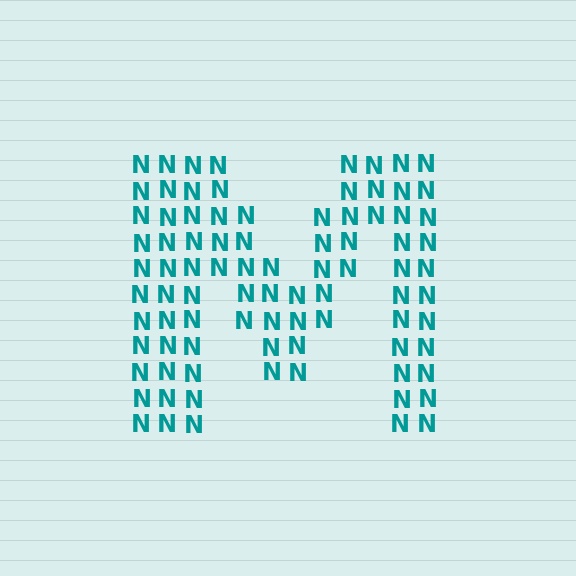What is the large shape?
The large shape is the letter M.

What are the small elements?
The small elements are letter N's.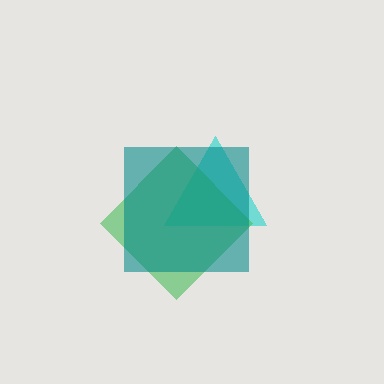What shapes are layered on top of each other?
The layered shapes are: a cyan triangle, a green diamond, a teal square.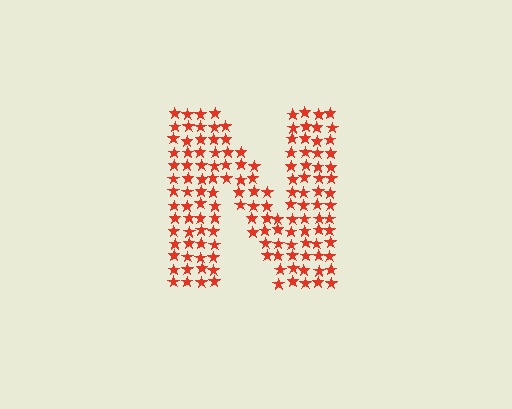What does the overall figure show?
The overall figure shows the letter N.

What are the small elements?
The small elements are stars.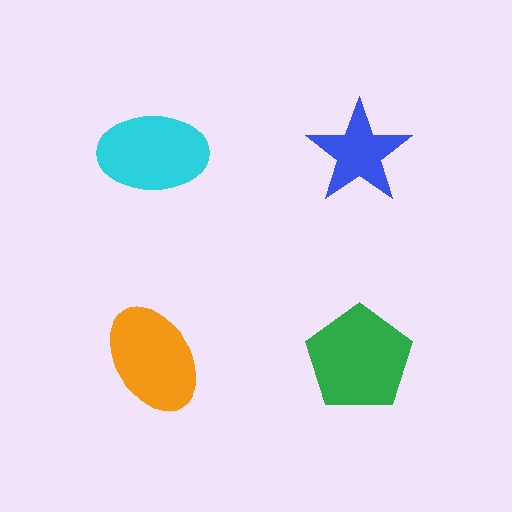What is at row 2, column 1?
An orange ellipse.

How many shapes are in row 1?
2 shapes.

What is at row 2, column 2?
A green pentagon.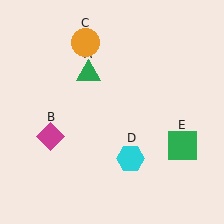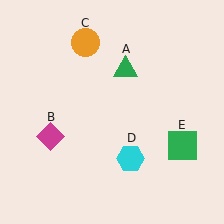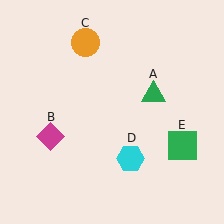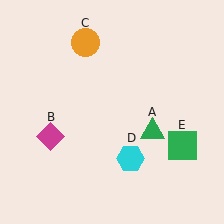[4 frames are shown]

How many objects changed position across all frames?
1 object changed position: green triangle (object A).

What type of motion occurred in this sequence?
The green triangle (object A) rotated clockwise around the center of the scene.